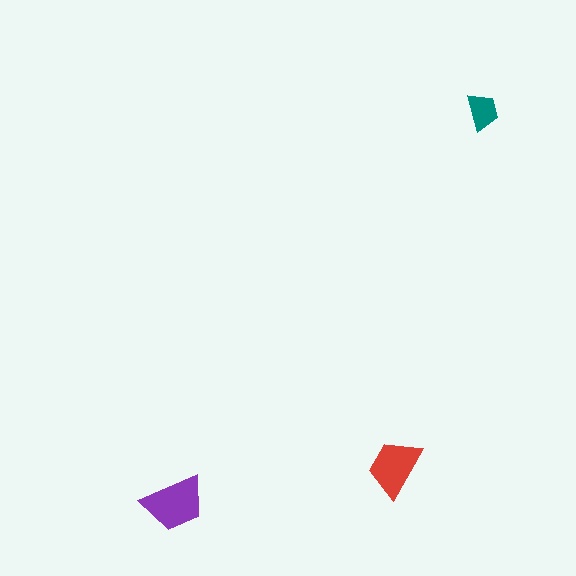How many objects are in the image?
There are 3 objects in the image.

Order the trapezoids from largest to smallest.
the purple one, the red one, the teal one.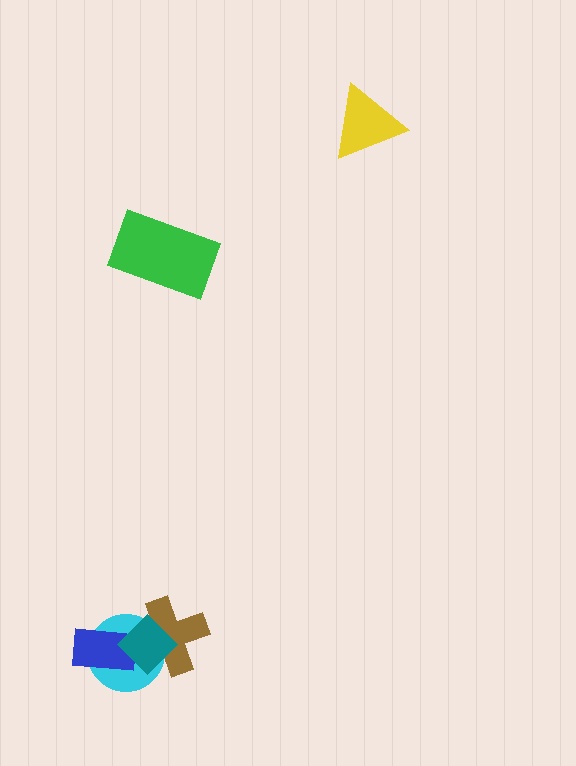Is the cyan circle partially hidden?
Yes, it is partially covered by another shape.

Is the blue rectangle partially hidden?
Yes, it is partially covered by another shape.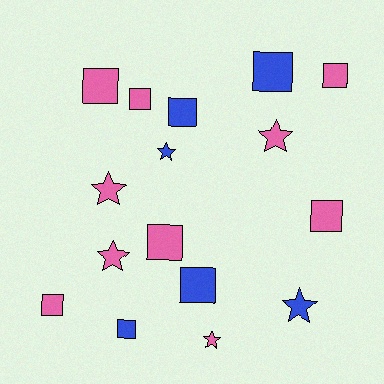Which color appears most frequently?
Pink, with 10 objects.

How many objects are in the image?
There are 16 objects.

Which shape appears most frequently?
Square, with 10 objects.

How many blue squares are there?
There are 4 blue squares.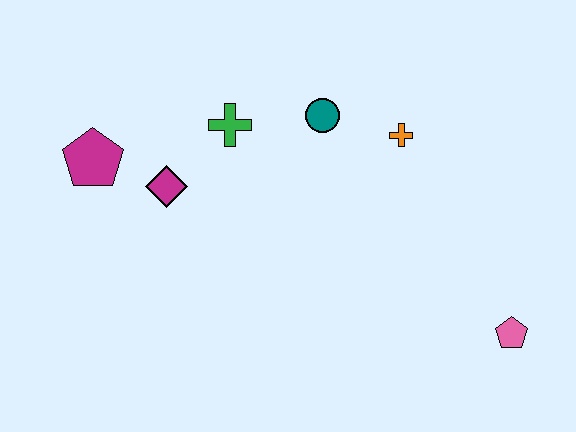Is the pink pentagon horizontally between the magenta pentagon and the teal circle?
No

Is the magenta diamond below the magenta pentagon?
Yes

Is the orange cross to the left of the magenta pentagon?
No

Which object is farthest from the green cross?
The pink pentagon is farthest from the green cross.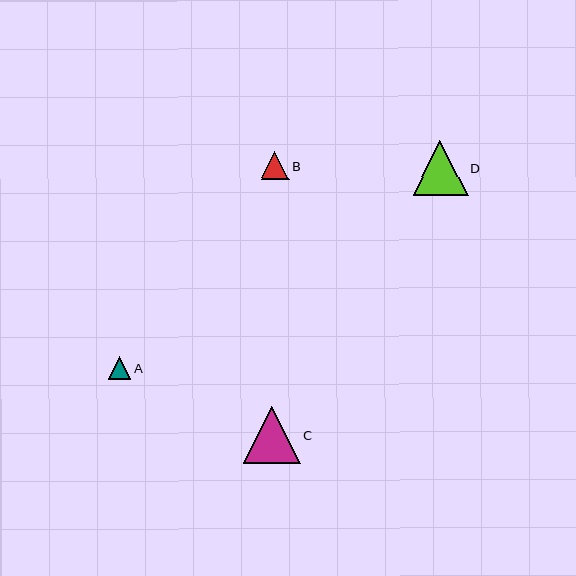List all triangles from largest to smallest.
From largest to smallest: C, D, B, A.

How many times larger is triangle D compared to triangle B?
Triangle D is approximately 1.9 times the size of triangle B.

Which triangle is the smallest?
Triangle A is the smallest with a size of approximately 22 pixels.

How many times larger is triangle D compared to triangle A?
Triangle D is approximately 2.5 times the size of triangle A.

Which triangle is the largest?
Triangle C is the largest with a size of approximately 57 pixels.